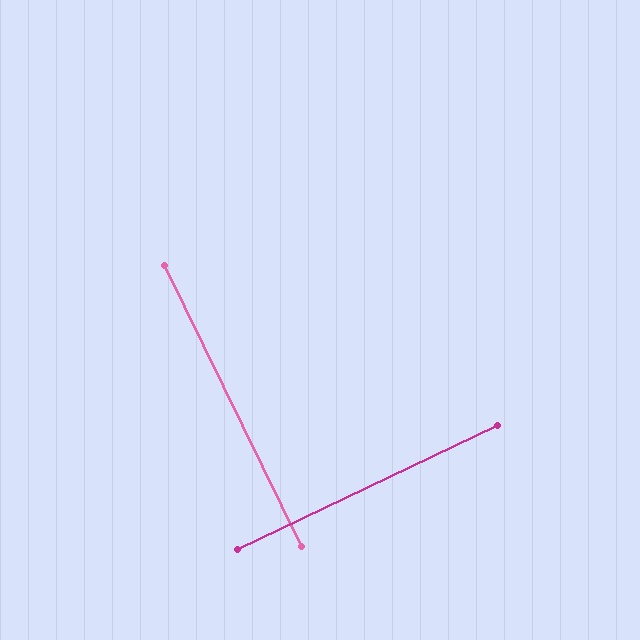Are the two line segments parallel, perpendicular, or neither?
Perpendicular — they meet at approximately 89°.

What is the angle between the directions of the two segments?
Approximately 89 degrees.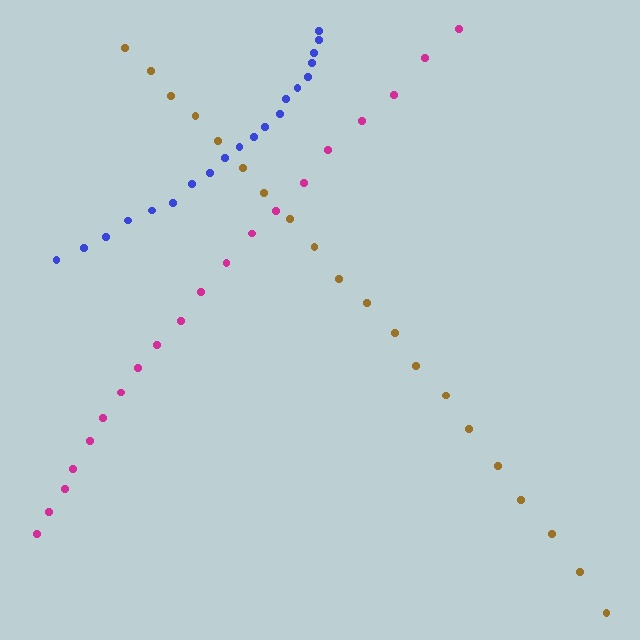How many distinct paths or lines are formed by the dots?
There are 3 distinct paths.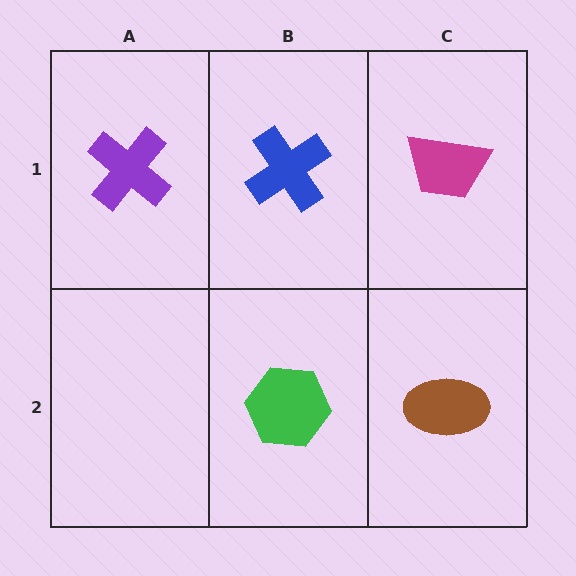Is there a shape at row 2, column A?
No, that cell is empty.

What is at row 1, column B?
A blue cross.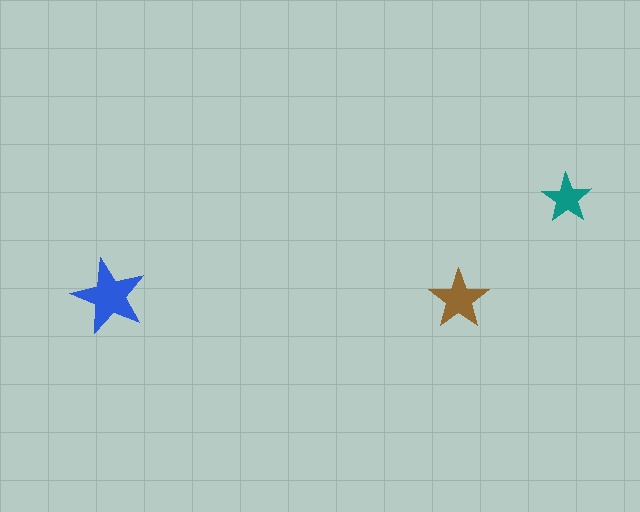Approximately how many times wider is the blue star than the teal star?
About 1.5 times wider.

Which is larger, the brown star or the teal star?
The brown one.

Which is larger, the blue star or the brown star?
The blue one.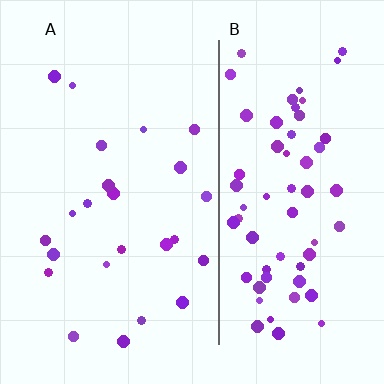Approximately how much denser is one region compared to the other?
Approximately 2.8× — region B over region A.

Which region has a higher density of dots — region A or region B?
B (the right).